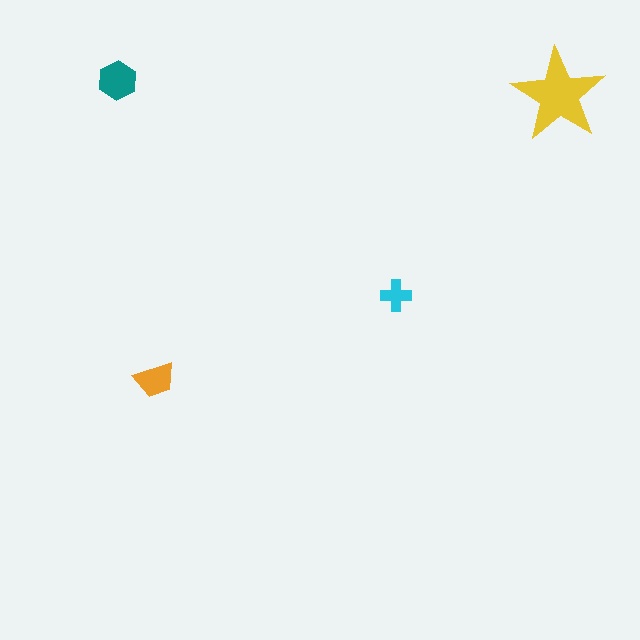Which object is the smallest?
The cyan cross.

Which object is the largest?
The yellow star.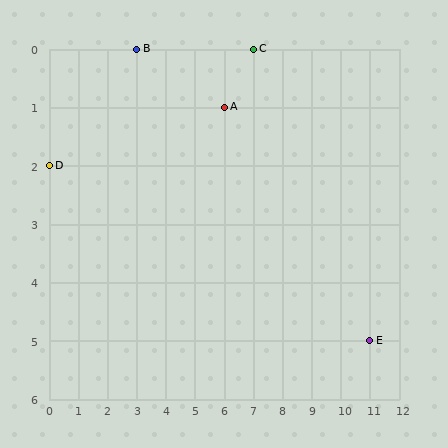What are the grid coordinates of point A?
Point A is at grid coordinates (6, 1).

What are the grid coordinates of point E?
Point E is at grid coordinates (11, 5).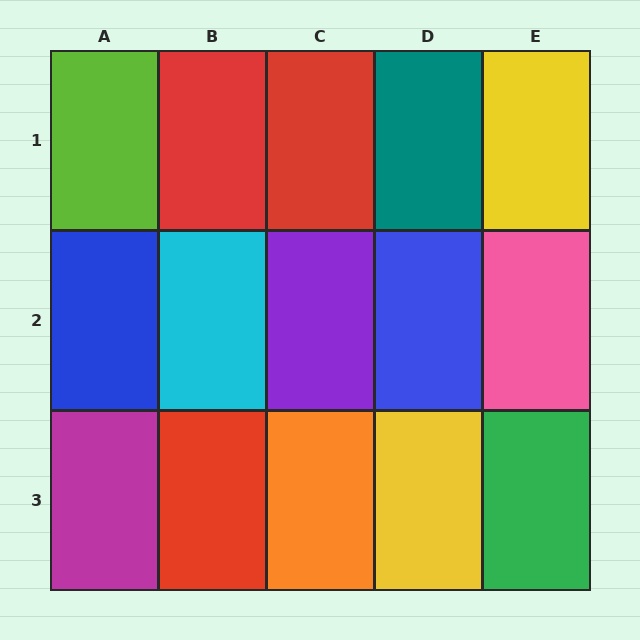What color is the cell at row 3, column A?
Magenta.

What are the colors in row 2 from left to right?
Blue, cyan, purple, blue, pink.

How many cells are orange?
1 cell is orange.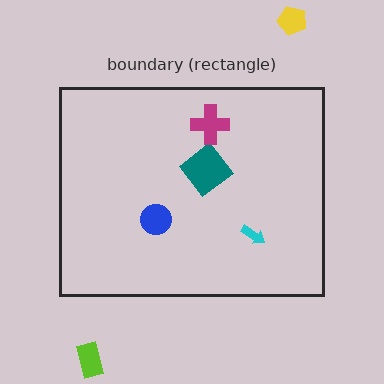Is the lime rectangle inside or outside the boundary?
Outside.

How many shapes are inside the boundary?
4 inside, 2 outside.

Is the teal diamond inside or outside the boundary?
Inside.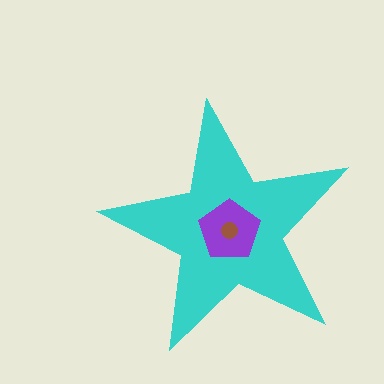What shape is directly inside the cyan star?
The purple pentagon.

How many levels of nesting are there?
3.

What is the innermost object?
The brown circle.